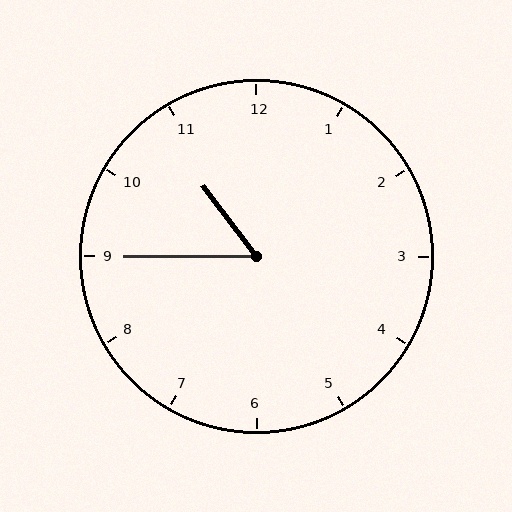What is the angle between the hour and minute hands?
Approximately 52 degrees.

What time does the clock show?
10:45.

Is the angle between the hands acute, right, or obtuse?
It is acute.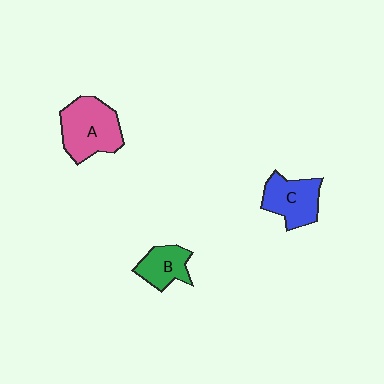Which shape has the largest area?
Shape A (pink).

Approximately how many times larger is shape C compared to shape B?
Approximately 1.3 times.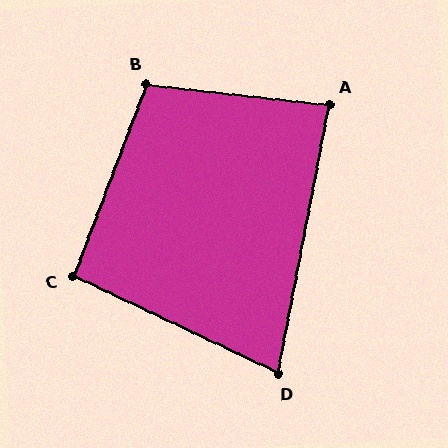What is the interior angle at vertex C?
Approximately 95 degrees (approximately right).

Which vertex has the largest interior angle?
B, at approximately 105 degrees.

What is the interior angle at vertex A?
Approximately 85 degrees (approximately right).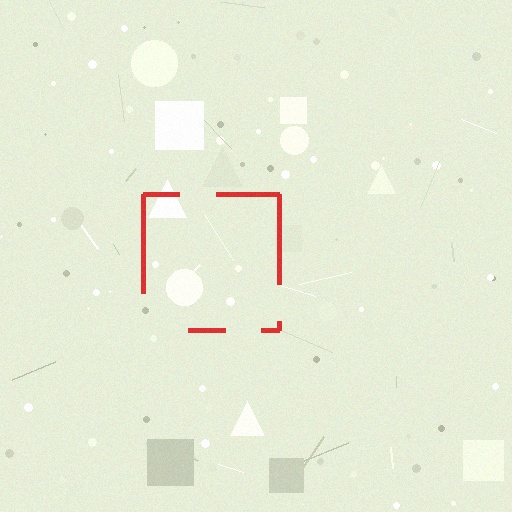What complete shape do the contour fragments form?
The contour fragments form a square.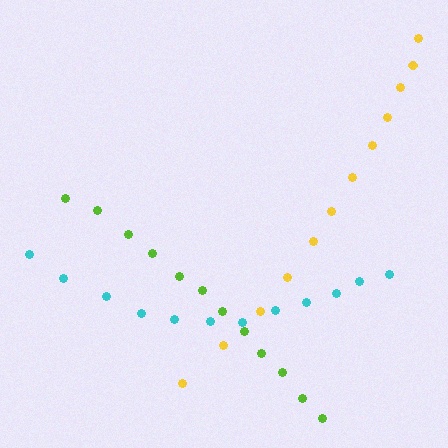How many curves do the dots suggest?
There are 3 distinct paths.